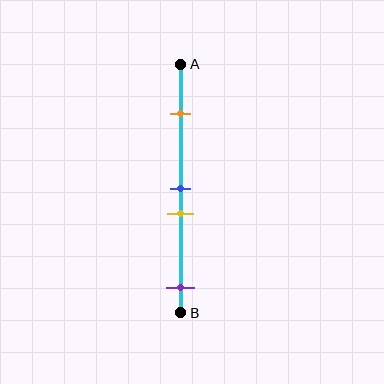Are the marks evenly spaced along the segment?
No, the marks are not evenly spaced.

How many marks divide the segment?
There are 4 marks dividing the segment.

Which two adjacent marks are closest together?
The blue and yellow marks are the closest adjacent pair.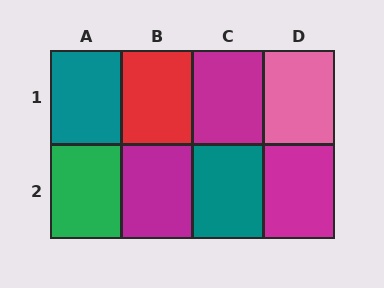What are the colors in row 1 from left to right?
Teal, red, magenta, pink.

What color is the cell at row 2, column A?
Green.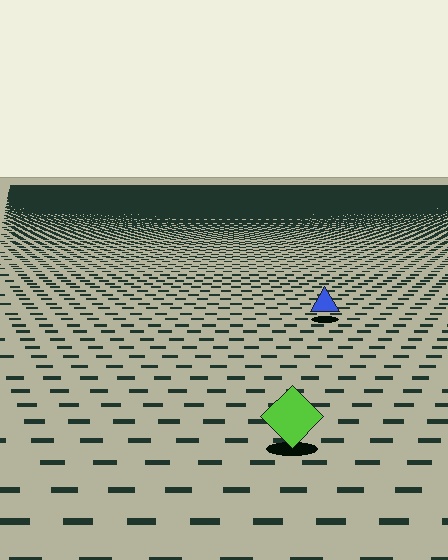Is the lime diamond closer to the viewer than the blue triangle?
Yes. The lime diamond is closer — you can tell from the texture gradient: the ground texture is coarser near it.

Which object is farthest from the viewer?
The blue triangle is farthest from the viewer. It appears smaller and the ground texture around it is denser.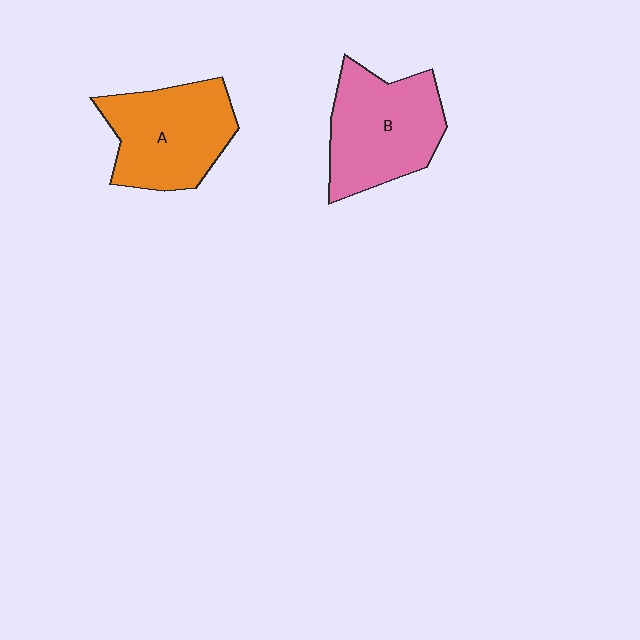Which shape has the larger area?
Shape B (pink).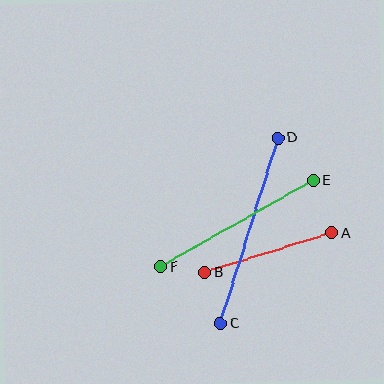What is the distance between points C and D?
The distance is approximately 195 pixels.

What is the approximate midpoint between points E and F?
The midpoint is at approximately (237, 224) pixels.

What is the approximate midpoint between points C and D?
The midpoint is at approximately (249, 231) pixels.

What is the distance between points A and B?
The distance is approximately 133 pixels.